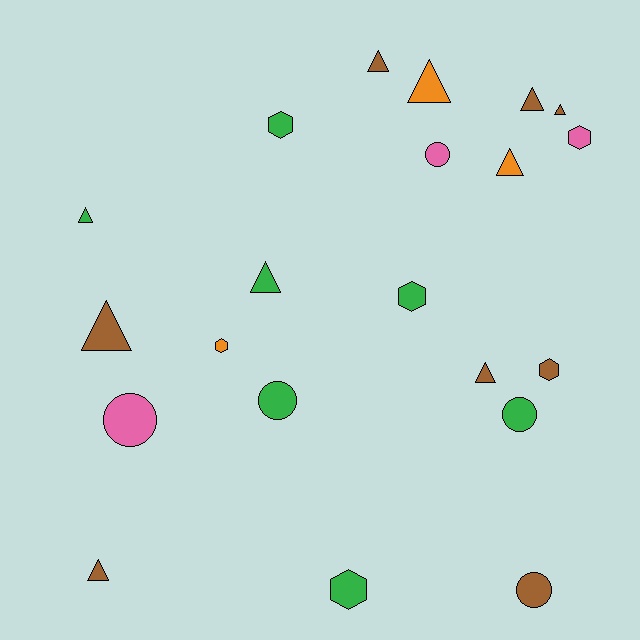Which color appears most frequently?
Brown, with 8 objects.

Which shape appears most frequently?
Triangle, with 10 objects.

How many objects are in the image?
There are 21 objects.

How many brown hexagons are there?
There is 1 brown hexagon.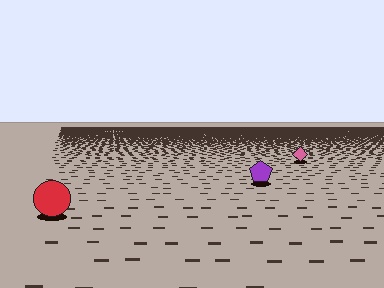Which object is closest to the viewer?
The red circle is closest. The texture marks near it are larger and more spread out.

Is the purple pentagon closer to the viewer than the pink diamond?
Yes. The purple pentagon is closer — you can tell from the texture gradient: the ground texture is coarser near it.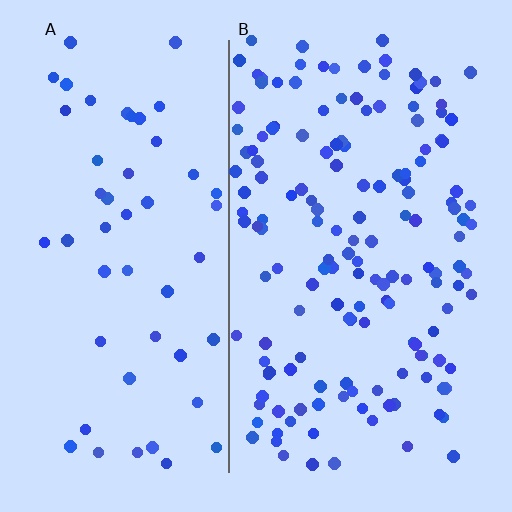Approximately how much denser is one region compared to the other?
Approximately 2.9× — region B over region A.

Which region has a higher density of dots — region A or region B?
B (the right).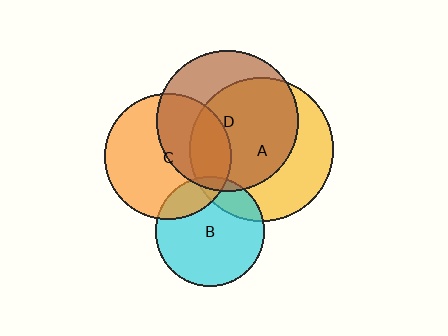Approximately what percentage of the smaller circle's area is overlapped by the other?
Approximately 5%.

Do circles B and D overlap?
Yes.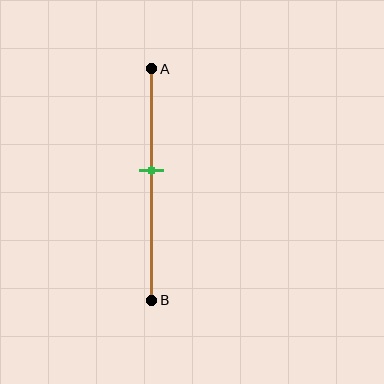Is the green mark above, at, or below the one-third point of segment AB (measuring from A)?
The green mark is below the one-third point of segment AB.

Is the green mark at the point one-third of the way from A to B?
No, the mark is at about 45% from A, not at the 33% one-third point.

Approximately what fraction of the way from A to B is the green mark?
The green mark is approximately 45% of the way from A to B.